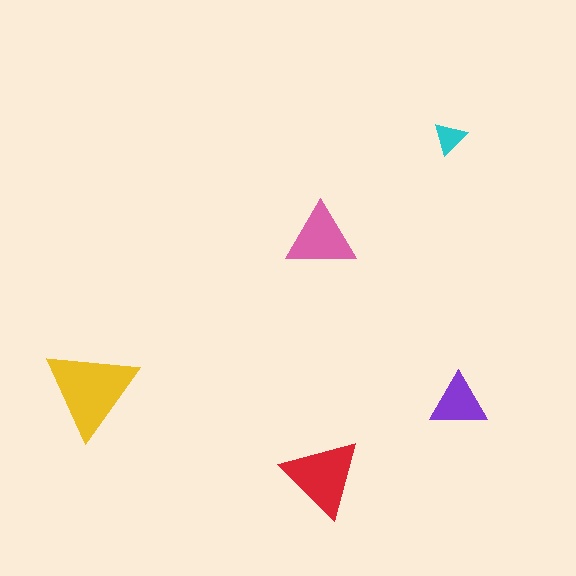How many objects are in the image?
There are 5 objects in the image.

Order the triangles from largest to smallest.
the yellow one, the red one, the pink one, the purple one, the cyan one.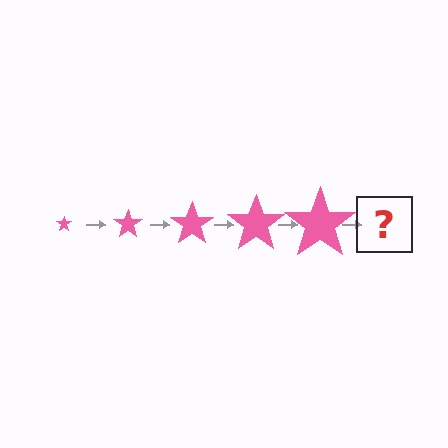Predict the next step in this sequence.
The next step is a pink star, larger than the previous one.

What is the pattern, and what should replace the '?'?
The pattern is that the star gets progressively larger each step. The '?' should be a pink star, larger than the previous one.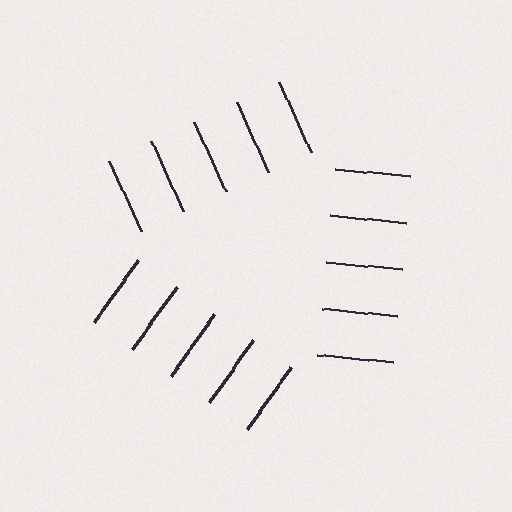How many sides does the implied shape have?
3 sides — the line-ends trace a triangle.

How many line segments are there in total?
15 — 5 along each of the 3 edges.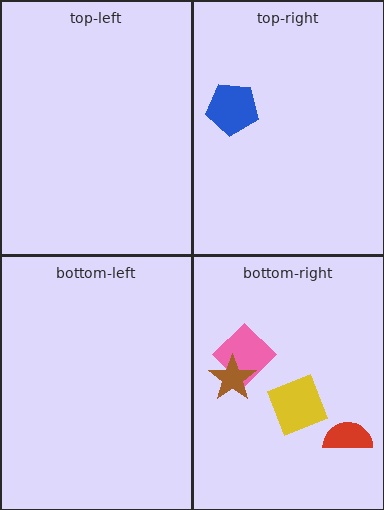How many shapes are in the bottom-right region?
4.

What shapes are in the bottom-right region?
The pink diamond, the brown star, the red semicircle, the yellow square.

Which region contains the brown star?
The bottom-right region.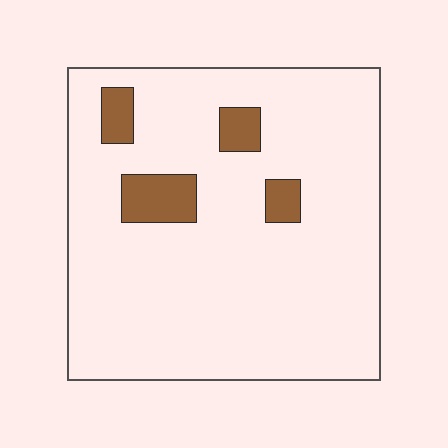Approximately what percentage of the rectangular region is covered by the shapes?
Approximately 10%.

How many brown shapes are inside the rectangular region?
4.